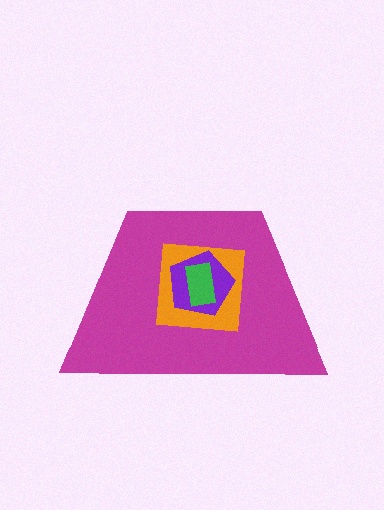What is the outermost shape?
The magenta trapezoid.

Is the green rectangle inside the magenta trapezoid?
Yes.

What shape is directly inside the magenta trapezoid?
The orange square.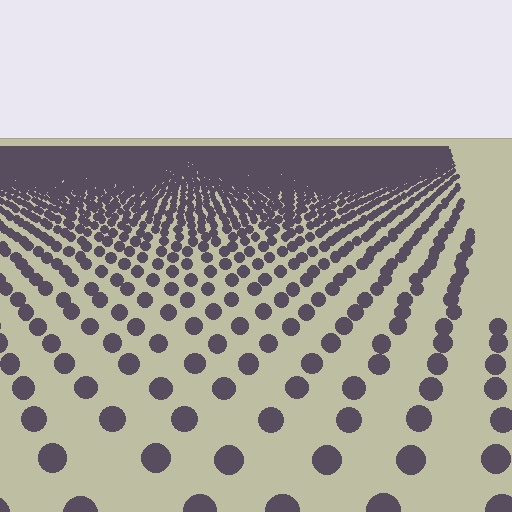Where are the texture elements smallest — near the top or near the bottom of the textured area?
Near the top.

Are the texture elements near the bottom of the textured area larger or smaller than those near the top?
Larger. Near the bottom, elements are closer to the viewer and appear at a bigger on-screen size.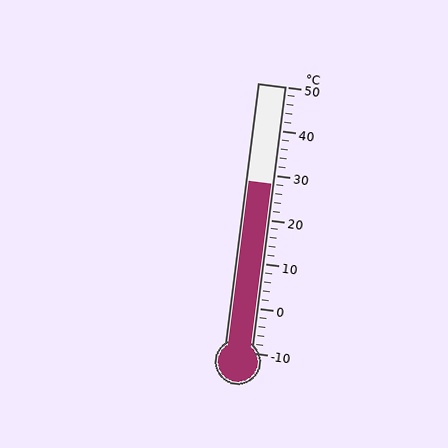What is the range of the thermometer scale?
The thermometer scale ranges from -10°C to 50°C.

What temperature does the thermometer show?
The thermometer shows approximately 28°C.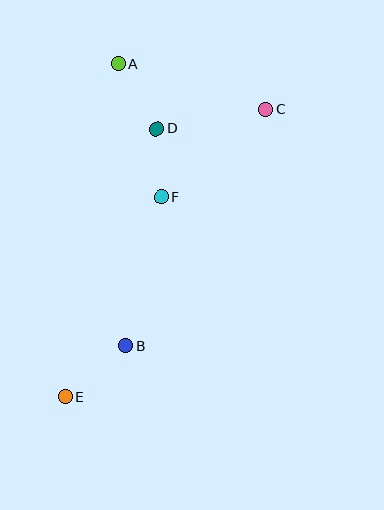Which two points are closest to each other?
Points D and F are closest to each other.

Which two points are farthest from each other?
Points C and E are farthest from each other.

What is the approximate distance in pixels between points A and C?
The distance between A and C is approximately 154 pixels.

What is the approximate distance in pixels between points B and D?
The distance between B and D is approximately 219 pixels.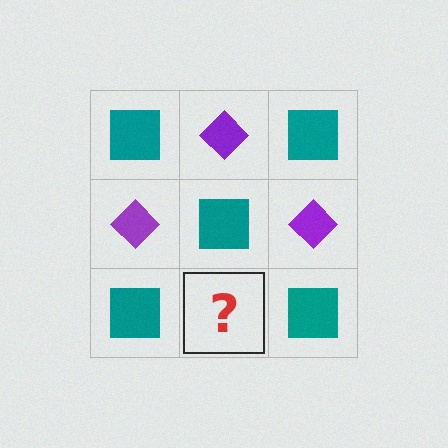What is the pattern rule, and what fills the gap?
The rule is that it alternates teal square and purple diamond in a checkerboard pattern. The gap should be filled with a purple diamond.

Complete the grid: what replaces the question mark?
The question mark should be replaced with a purple diamond.